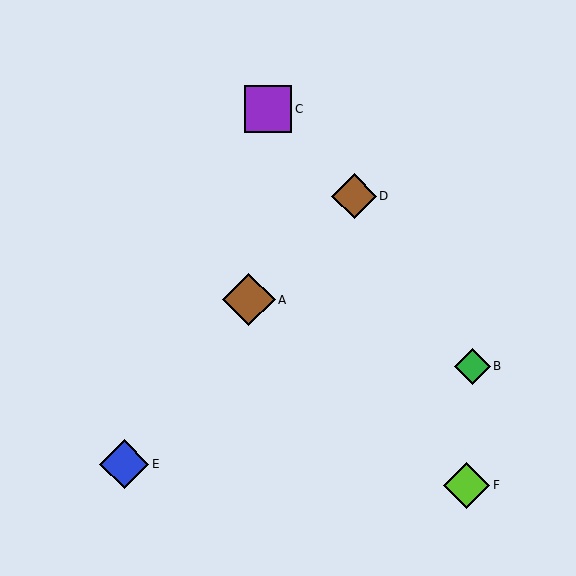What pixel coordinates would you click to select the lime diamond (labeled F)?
Click at (467, 485) to select the lime diamond F.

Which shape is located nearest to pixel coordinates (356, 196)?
The brown diamond (labeled D) at (354, 196) is nearest to that location.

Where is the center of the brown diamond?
The center of the brown diamond is at (249, 300).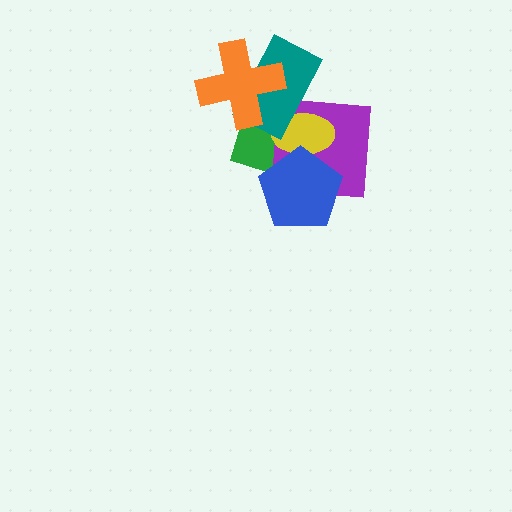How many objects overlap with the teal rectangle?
4 objects overlap with the teal rectangle.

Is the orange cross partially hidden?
No, no other shape covers it.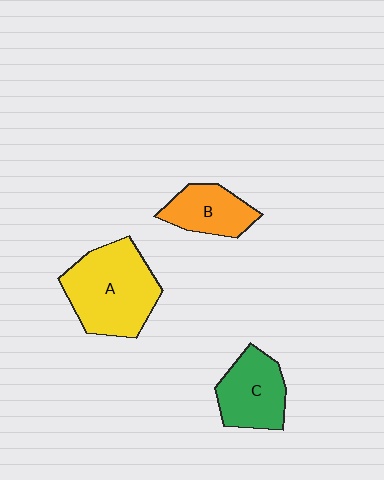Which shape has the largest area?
Shape A (yellow).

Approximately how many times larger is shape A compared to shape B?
Approximately 1.9 times.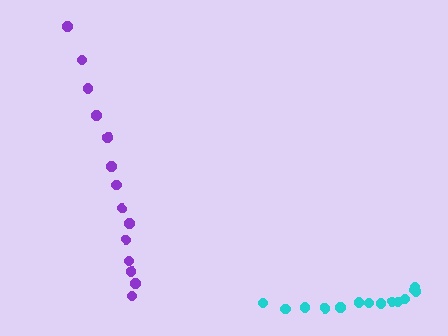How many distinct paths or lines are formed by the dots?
There are 2 distinct paths.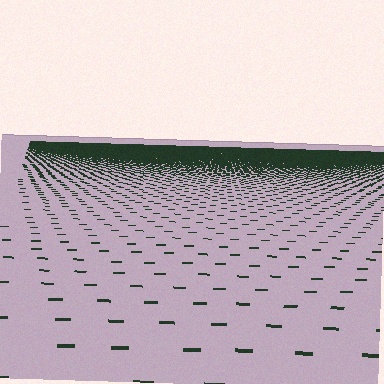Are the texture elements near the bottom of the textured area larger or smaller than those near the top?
Larger. Near the bottom, elements are closer to the viewer and appear at a bigger on-screen size.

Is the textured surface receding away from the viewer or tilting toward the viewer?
The surface is receding away from the viewer. Texture elements get smaller and denser toward the top.